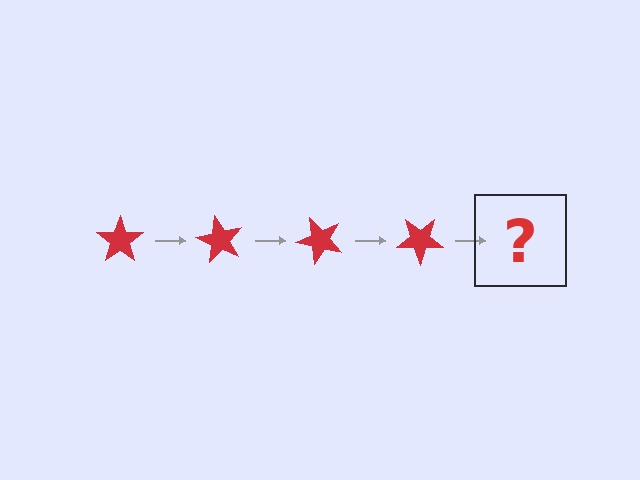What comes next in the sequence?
The next element should be a red star rotated 240 degrees.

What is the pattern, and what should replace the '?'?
The pattern is that the star rotates 60 degrees each step. The '?' should be a red star rotated 240 degrees.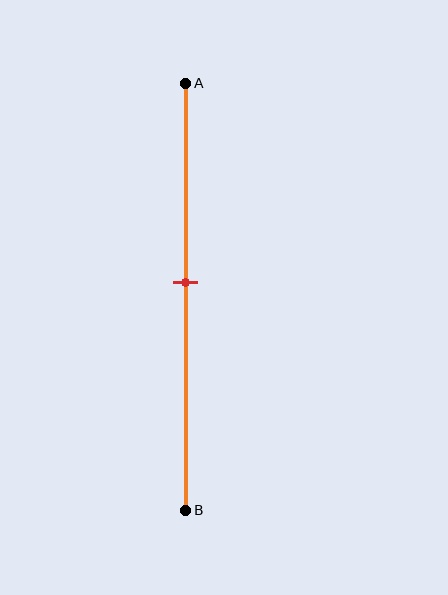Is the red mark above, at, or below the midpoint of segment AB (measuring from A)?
The red mark is above the midpoint of segment AB.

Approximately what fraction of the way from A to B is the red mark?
The red mark is approximately 45% of the way from A to B.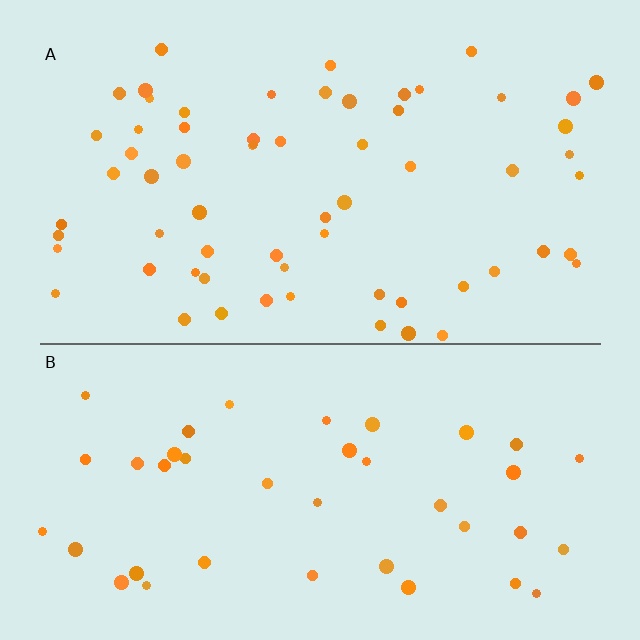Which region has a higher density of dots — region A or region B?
A (the top).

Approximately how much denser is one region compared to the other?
Approximately 1.5× — region A over region B.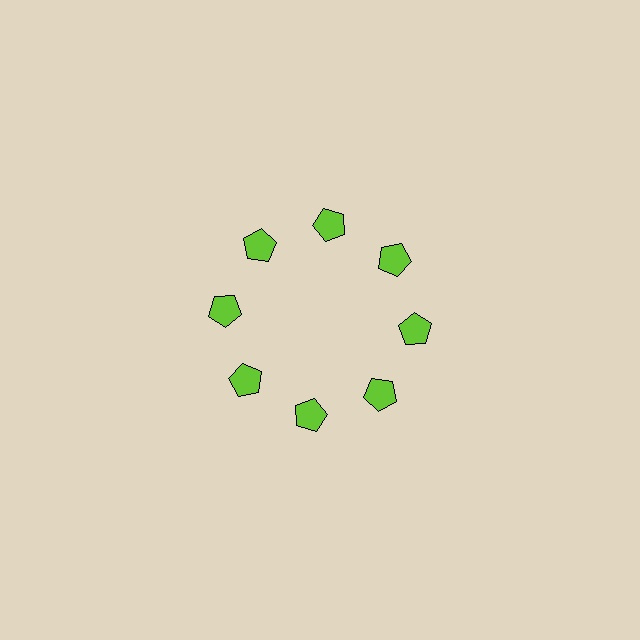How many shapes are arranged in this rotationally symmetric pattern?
There are 8 shapes, arranged in 8 groups of 1.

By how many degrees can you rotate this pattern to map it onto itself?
The pattern maps onto itself every 45 degrees of rotation.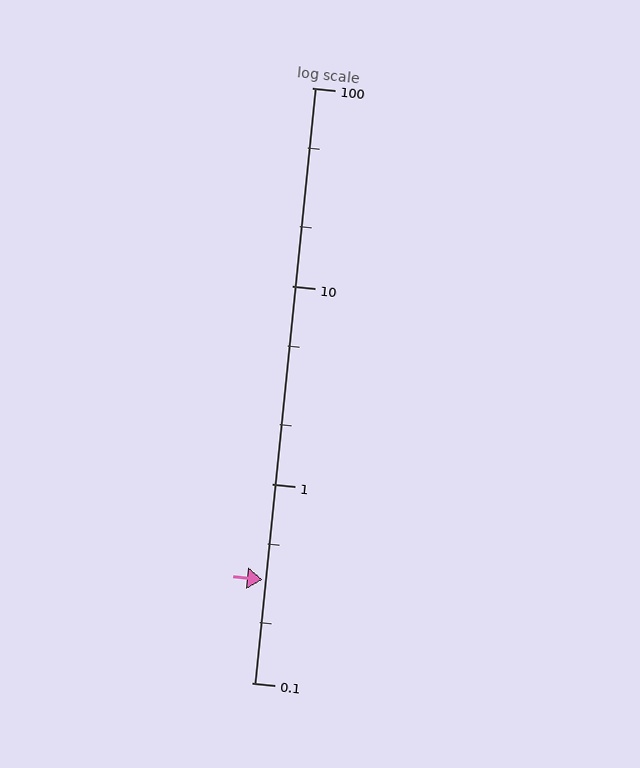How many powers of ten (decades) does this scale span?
The scale spans 3 decades, from 0.1 to 100.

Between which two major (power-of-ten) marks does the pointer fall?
The pointer is between 0.1 and 1.